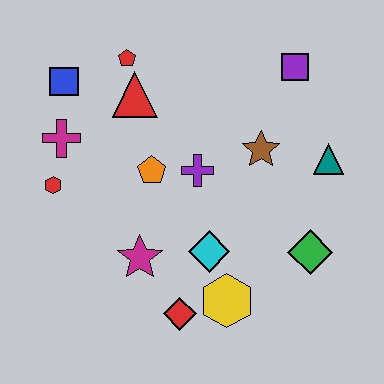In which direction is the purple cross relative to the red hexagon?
The purple cross is to the right of the red hexagon.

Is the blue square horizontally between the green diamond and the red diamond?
No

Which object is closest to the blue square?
The magenta cross is closest to the blue square.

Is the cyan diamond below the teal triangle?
Yes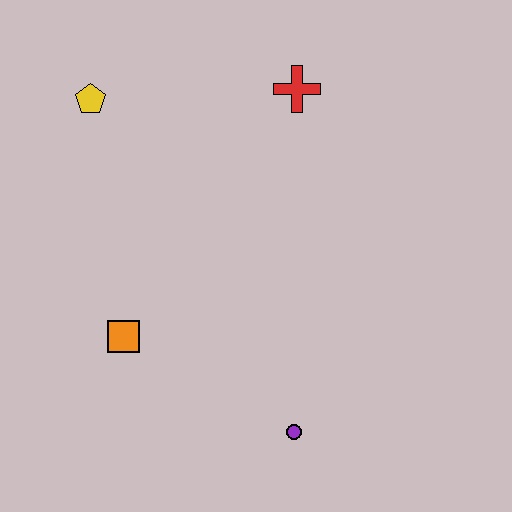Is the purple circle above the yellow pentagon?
No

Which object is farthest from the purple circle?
The yellow pentagon is farthest from the purple circle.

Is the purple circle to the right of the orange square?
Yes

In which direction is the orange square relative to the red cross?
The orange square is below the red cross.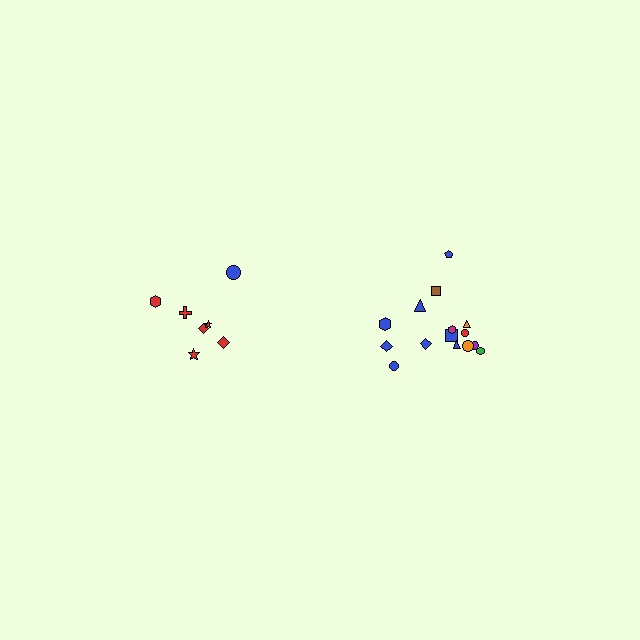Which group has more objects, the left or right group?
The right group.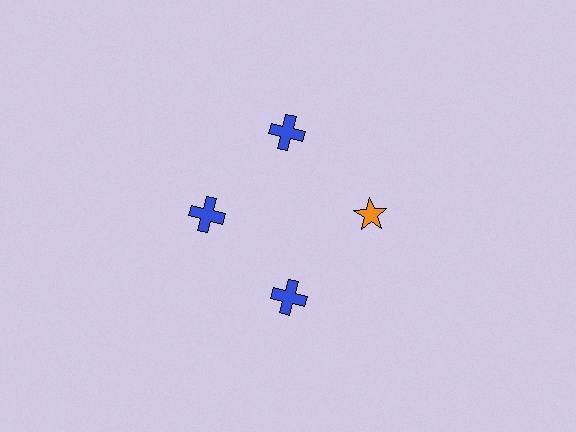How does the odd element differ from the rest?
It differs in both color (orange instead of blue) and shape (star instead of cross).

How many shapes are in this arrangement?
There are 4 shapes arranged in a ring pattern.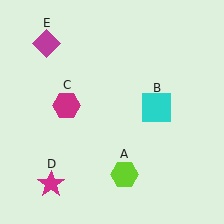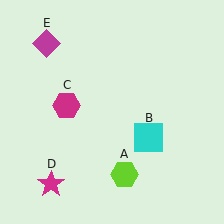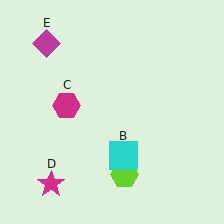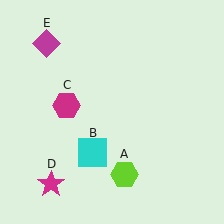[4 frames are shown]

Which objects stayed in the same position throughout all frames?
Lime hexagon (object A) and magenta hexagon (object C) and magenta star (object D) and magenta diamond (object E) remained stationary.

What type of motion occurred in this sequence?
The cyan square (object B) rotated clockwise around the center of the scene.